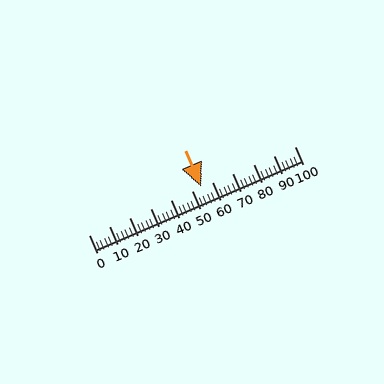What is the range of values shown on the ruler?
The ruler shows values from 0 to 100.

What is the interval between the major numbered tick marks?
The major tick marks are spaced 10 units apart.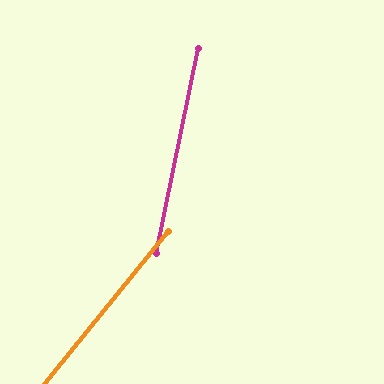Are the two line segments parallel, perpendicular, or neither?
Neither parallel nor perpendicular — they differ by about 27°.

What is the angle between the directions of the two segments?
Approximately 27 degrees.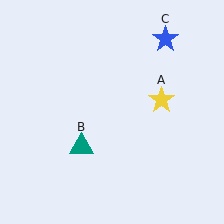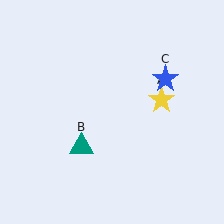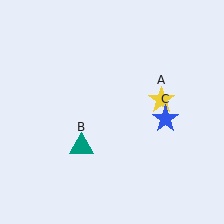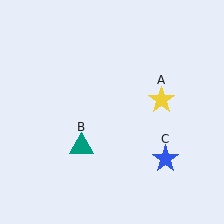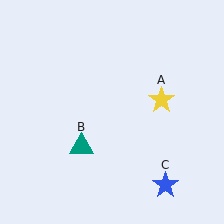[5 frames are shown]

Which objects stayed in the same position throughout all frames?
Yellow star (object A) and teal triangle (object B) remained stationary.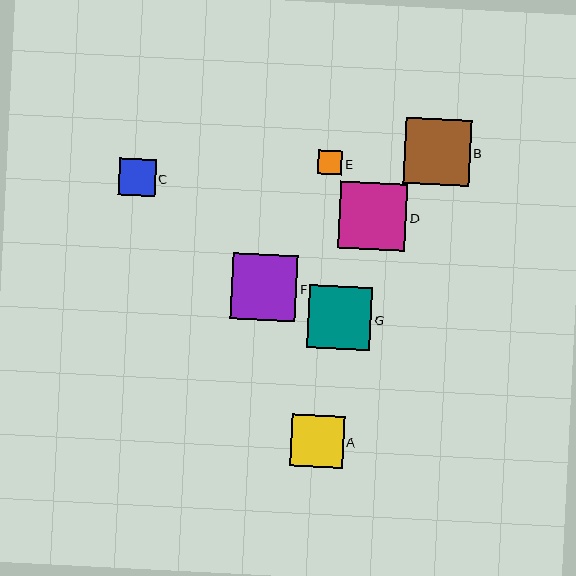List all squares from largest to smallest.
From largest to smallest: D, F, B, G, A, C, E.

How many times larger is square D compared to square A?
Square D is approximately 1.3 times the size of square A.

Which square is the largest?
Square D is the largest with a size of approximately 67 pixels.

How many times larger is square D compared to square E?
Square D is approximately 2.8 times the size of square E.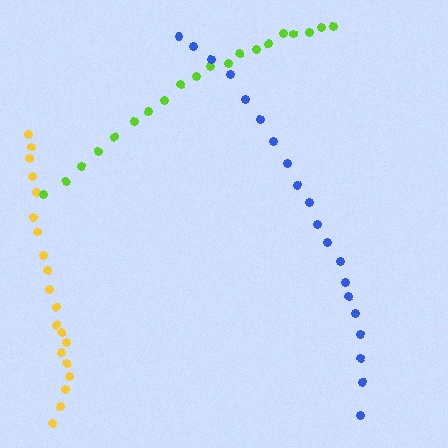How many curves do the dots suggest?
There are 3 distinct paths.